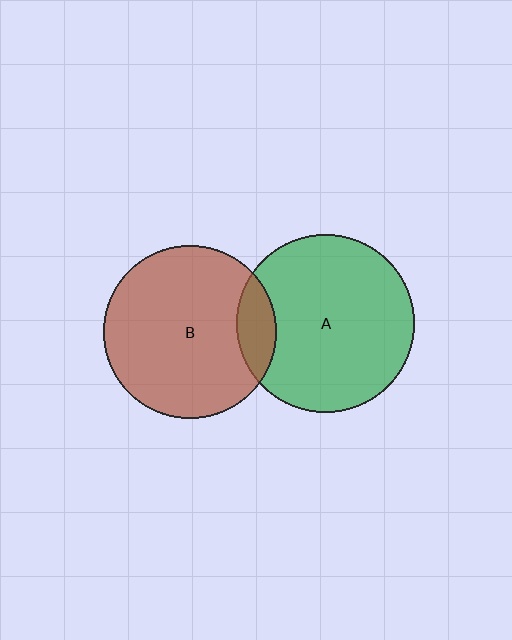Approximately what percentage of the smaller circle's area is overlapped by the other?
Approximately 15%.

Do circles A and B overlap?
Yes.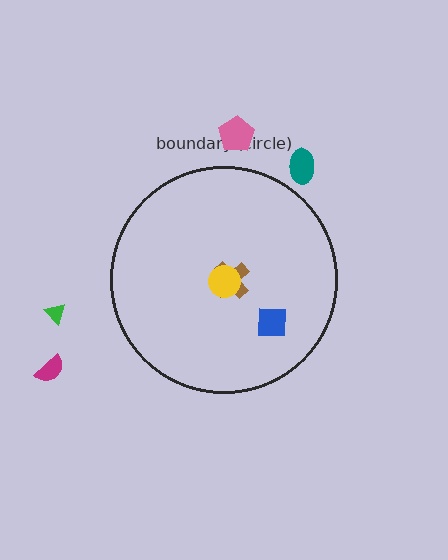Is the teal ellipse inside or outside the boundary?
Outside.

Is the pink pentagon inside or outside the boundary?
Outside.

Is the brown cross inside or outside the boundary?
Inside.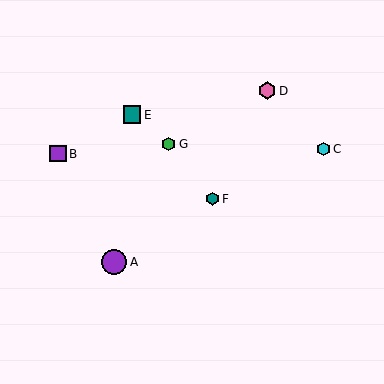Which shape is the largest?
The purple circle (labeled A) is the largest.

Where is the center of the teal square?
The center of the teal square is at (132, 115).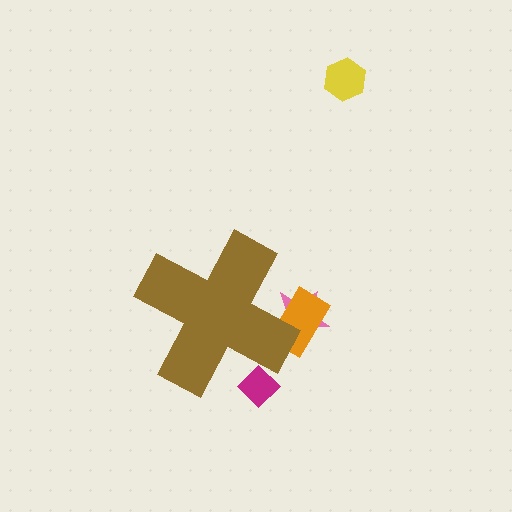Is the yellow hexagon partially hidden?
No, the yellow hexagon is fully visible.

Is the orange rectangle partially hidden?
Yes, the orange rectangle is partially hidden behind the brown cross.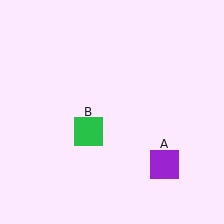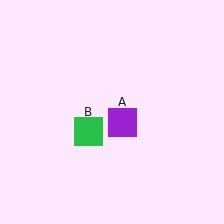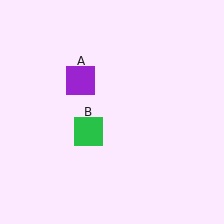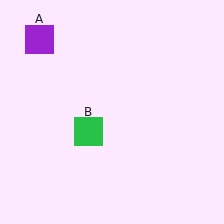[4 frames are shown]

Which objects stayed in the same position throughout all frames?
Green square (object B) remained stationary.